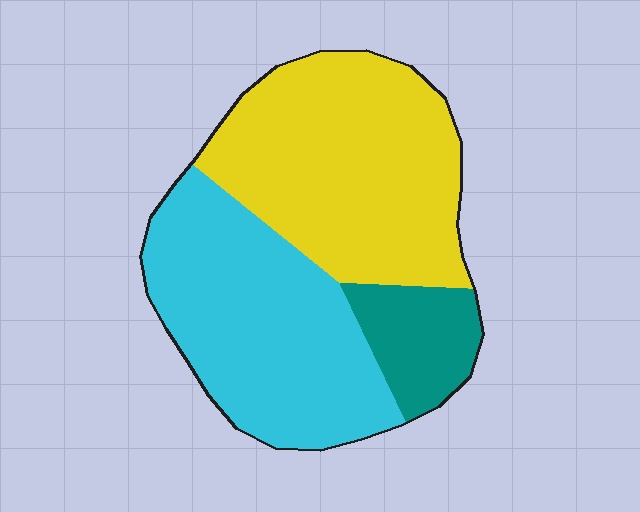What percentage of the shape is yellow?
Yellow covers 46% of the shape.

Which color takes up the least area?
Teal, at roughly 15%.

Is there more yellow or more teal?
Yellow.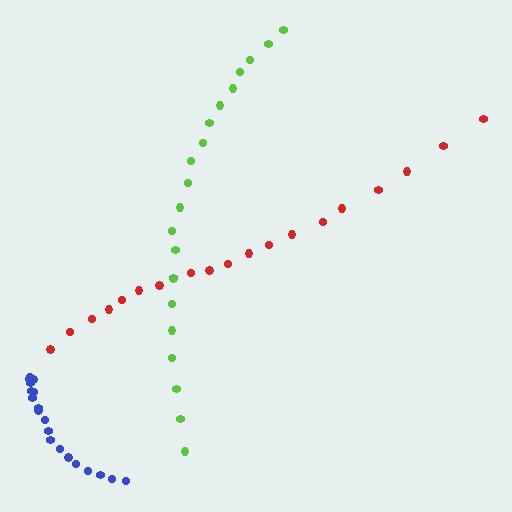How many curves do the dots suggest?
There are 3 distinct paths.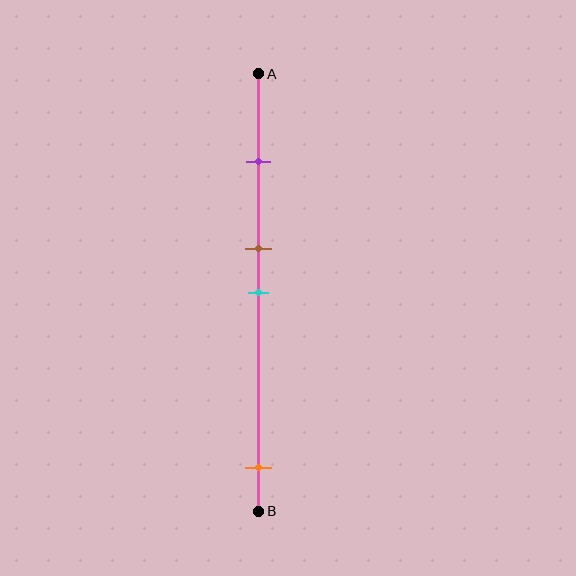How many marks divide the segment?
There are 4 marks dividing the segment.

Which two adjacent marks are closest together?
The brown and cyan marks are the closest adjacent pair.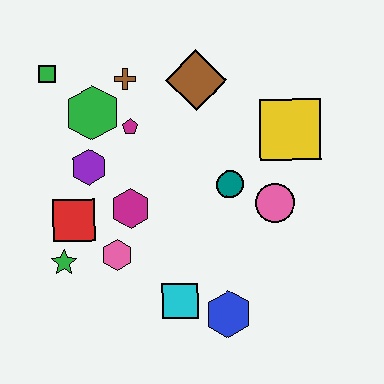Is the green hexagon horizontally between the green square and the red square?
No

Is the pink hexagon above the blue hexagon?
Yes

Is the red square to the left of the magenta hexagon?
Yes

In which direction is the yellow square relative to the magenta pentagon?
The yellow square is to the right of the magenta pentagon.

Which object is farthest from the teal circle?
The green square is farthest from the teal circle.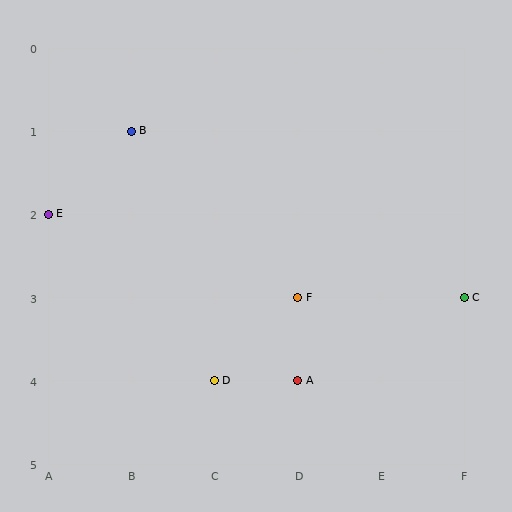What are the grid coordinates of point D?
Point D is at grid coordinates (C, 4).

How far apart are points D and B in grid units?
Points D and B are 1 column and 3 rows apart (about 3.2 grid units diagonally).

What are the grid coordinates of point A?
Point A is at grid coordinates (D, 4).